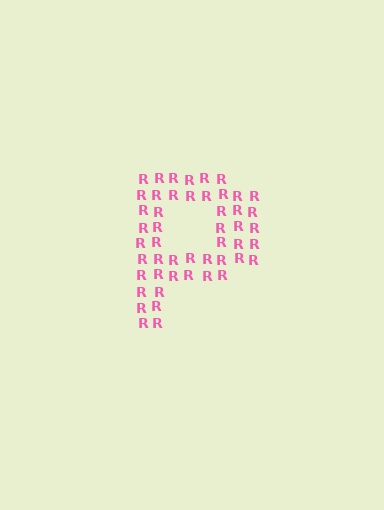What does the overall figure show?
The overall figure shows the letter P.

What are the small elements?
The small elements are letter R's.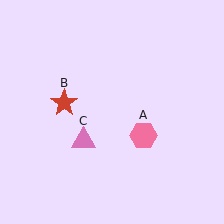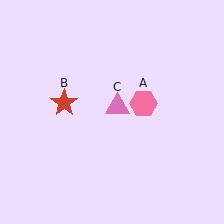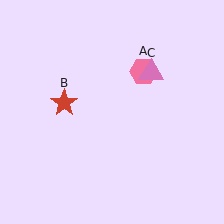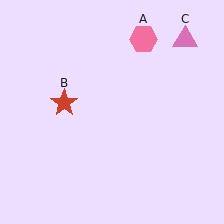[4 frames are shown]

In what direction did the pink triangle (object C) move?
The pink triangle (object C) moved up and to the right.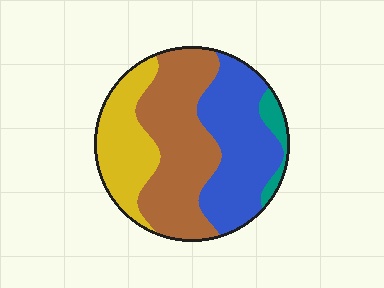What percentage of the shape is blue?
Blue takes up about one third (1/3) of the shape.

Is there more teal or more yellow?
Yellow.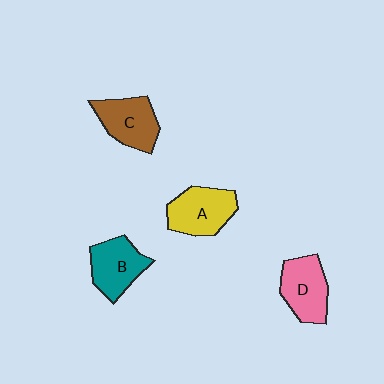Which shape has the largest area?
Shape A (yellow).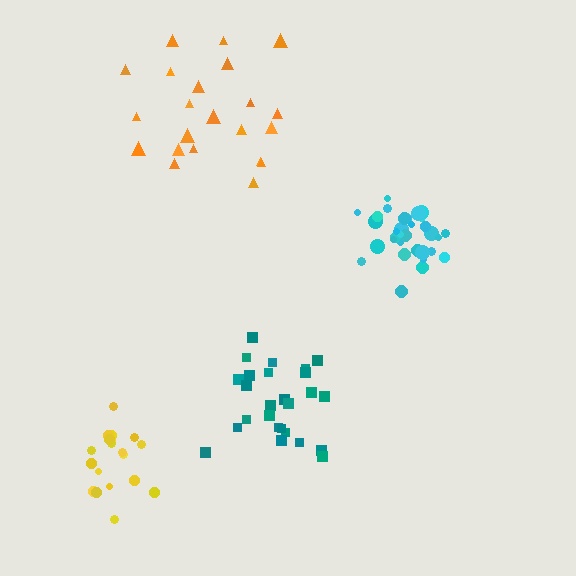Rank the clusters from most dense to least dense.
cyan, yellow, teal, orange.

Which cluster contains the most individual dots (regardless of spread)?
Cyan (32).